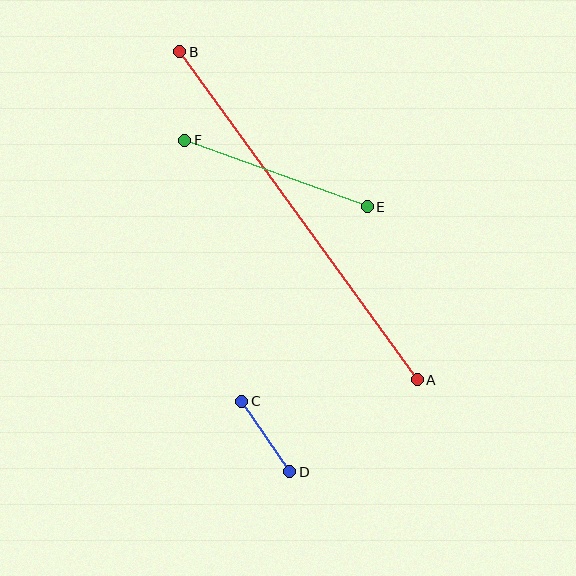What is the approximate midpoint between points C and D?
The midpoint is at approximately (266, 437) pixels.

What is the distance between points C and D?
The distance is approximately 85 pixels.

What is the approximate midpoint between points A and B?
The midpoint is at approximately (298, 216) pixels.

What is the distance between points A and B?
The distance is approximately 405 pixels.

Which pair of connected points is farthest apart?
Points A and B are farthest apart.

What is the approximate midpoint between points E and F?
The midpoint is at approximately (276, 174) pixels.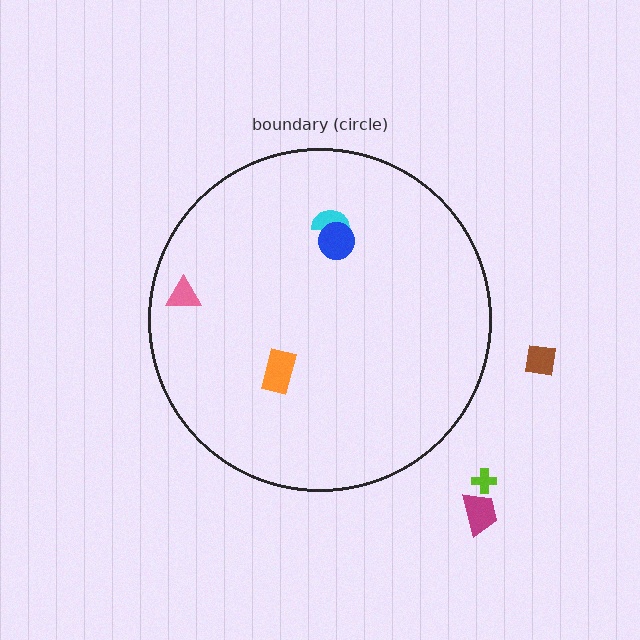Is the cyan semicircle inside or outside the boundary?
Inside.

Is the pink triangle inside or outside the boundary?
Inside.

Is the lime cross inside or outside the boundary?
Outside.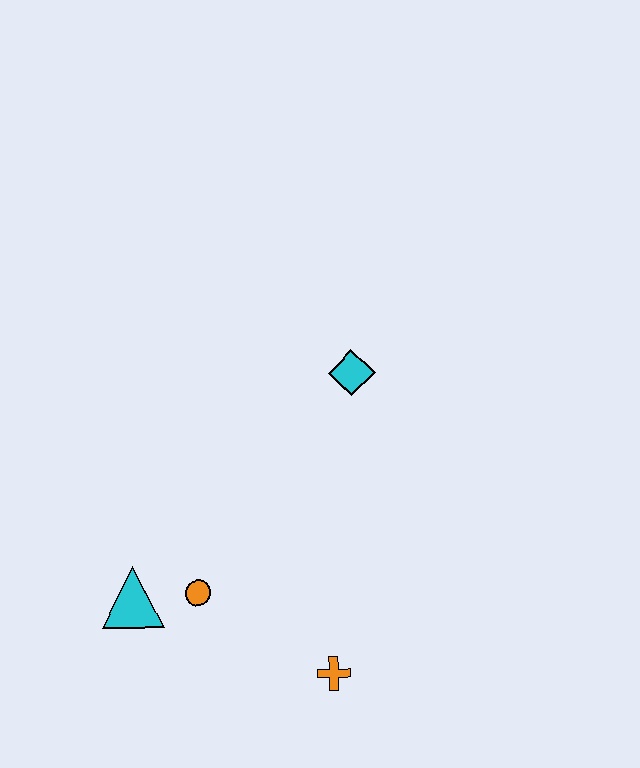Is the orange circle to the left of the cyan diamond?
Yes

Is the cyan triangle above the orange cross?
Yes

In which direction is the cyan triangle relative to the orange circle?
The cyan triangle is to the left of the orange circle.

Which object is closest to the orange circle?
The cyan triangle is closest to the orange circle.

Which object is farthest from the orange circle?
The cyan diamond is farthest from the orange circle.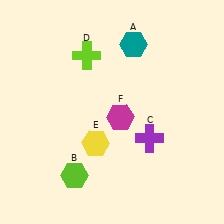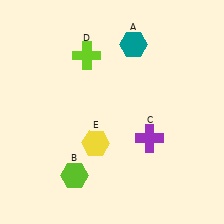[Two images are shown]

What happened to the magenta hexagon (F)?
The magenta hexagon (F) was removed in Image 2. It was in the bottom-right area of Image 1.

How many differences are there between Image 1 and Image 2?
There is 1 difference between the two images.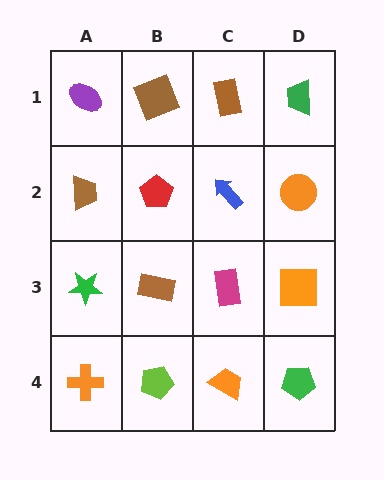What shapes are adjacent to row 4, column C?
A magenta rectangle (row 3, column C), a lime pentagon (row 4, column B), a green pentagon (row 4, column D).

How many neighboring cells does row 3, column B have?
4.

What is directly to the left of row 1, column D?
A brown rectangle.